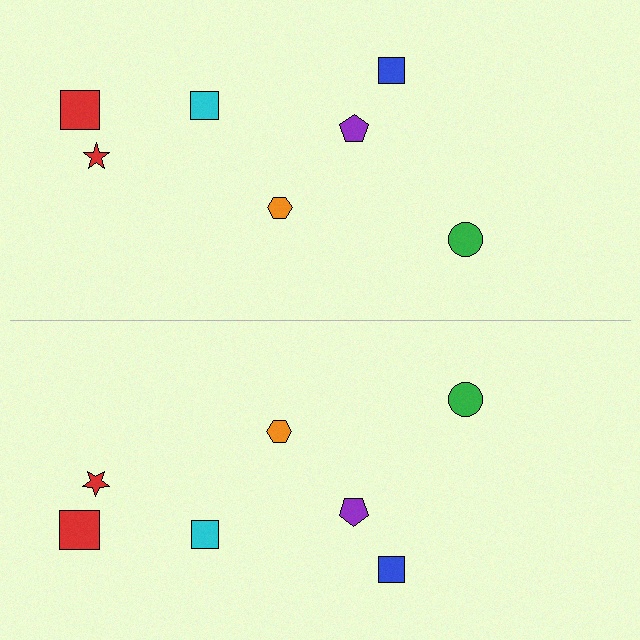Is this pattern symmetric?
Yes, this pattern has bilateral (reflection) symmetry.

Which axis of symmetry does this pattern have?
The pattern has a horizontal axis of symmetry running through the center of the image.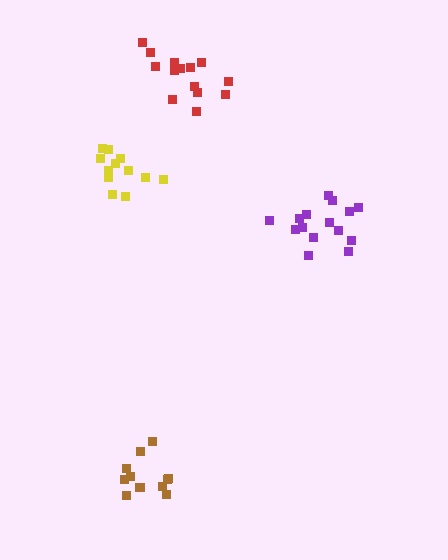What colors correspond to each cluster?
The clusters are colored: brown, red, yellow, purple.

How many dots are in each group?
Group 1: 11 dots, Group 2: 14 dots, Group 3: 12 dots, Group 4: 15 dots (52 total).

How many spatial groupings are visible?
There are 4 spatial groupings.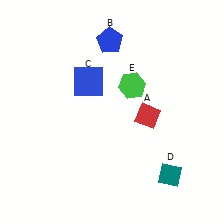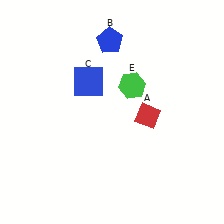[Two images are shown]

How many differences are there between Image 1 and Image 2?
There is 1 difference between the two images.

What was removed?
The teal diamond (D) was removed in Image 2.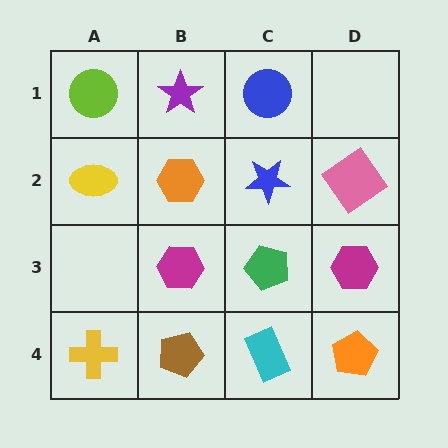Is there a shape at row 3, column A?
No, that cell is empty.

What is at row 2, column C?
A blue star.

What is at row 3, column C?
A green pentagon.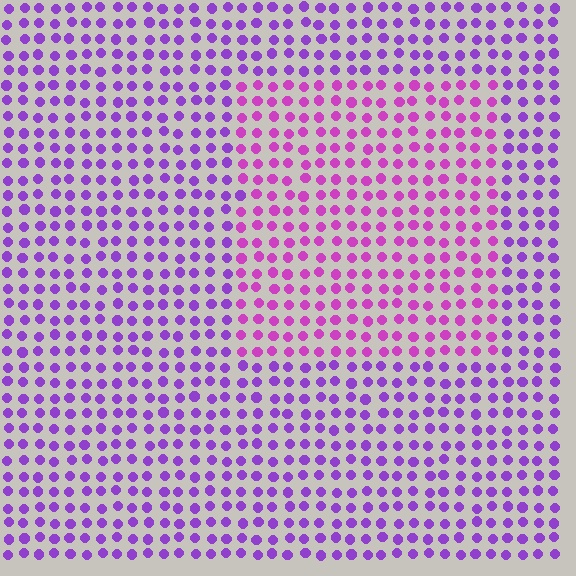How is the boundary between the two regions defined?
The boundary is defined purely by a slight shift in hue (about 30 degrees). Spacing, size, and orientation are identical on both sides.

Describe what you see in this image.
The image is filled with small purple elements in a uniform arrangement. A rectangle-shaped region is visible where the elements are tinted to a slightly different hue, forming a subtle color boundary.